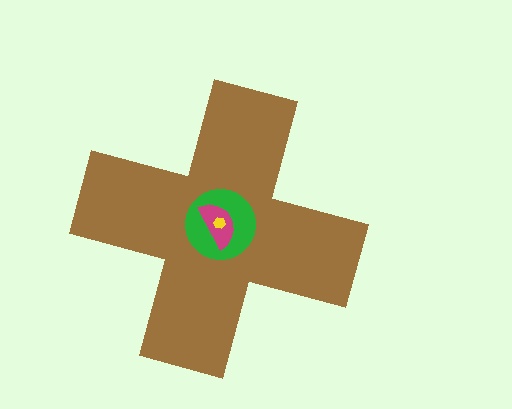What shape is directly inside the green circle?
The magenta semicircle.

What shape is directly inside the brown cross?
The green circle.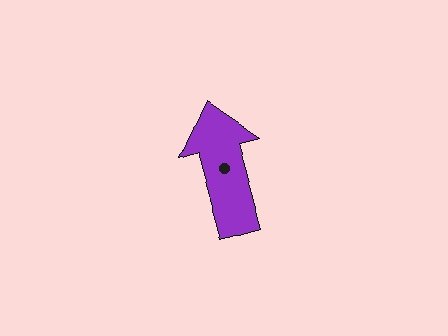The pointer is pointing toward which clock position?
Roughly 11 o'clock.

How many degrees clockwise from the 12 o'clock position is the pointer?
Approximately 345 degrees.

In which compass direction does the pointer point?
North.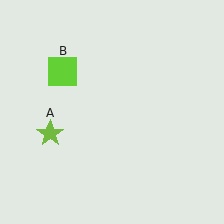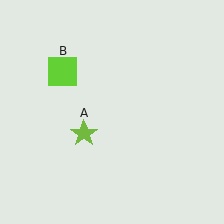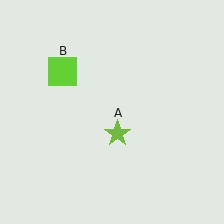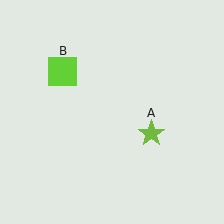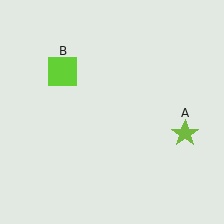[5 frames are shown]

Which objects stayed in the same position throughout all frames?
Lime square (object B) remained stationary.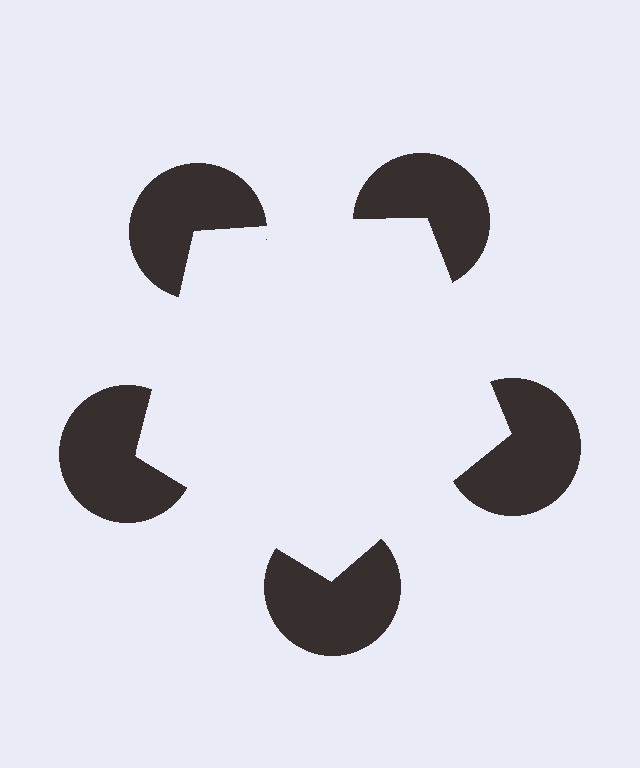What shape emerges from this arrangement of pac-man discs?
An illusory pentagon — its edges are inferred from the aligned wedge cuts in the pac-man discs, not physically drawn.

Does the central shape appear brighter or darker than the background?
It typically appears slightly brighter than the background, even though no actual brightness change is drawn.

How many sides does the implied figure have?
5 sides.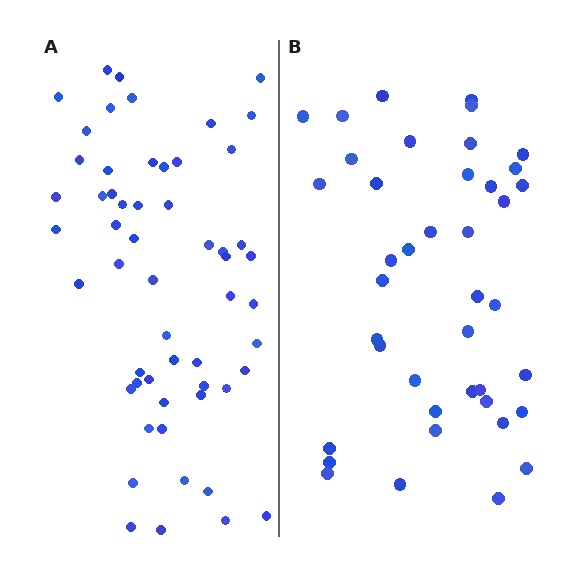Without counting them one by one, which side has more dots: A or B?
Region A (the left region) has more dots.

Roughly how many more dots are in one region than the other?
Region A has approximately 15 more dots than region B.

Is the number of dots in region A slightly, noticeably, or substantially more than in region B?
Region A has noticeably more, but not dramatically so. The ratio is roughly 1.4 to 1.